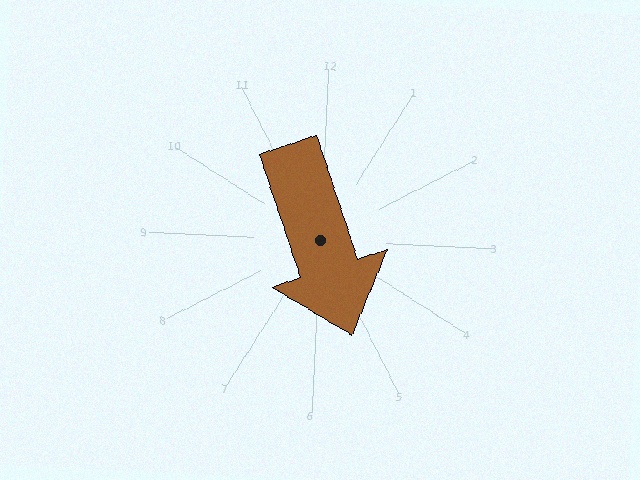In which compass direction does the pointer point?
South.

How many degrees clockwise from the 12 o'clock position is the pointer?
Approximately 159 degrees.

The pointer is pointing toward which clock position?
Roughly 5 o'clock.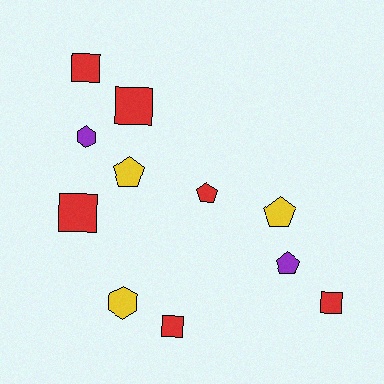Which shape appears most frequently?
Square, with 5 objects.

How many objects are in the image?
There are 11 objects.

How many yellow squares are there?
There are no yellow squares.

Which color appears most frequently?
Red, with 6 objects.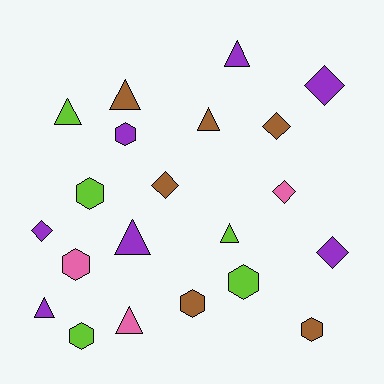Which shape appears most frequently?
Triangle, with 8 objects.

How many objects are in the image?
There are 21 objects.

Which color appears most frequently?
Purple, with 7 objects.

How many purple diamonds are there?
There are 3 purple diamonds.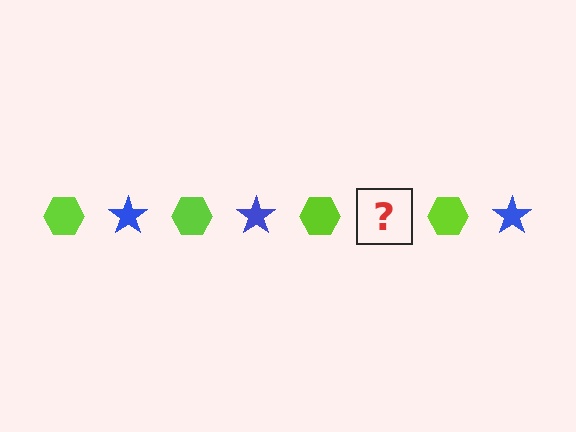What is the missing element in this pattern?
The missing element is a blue star.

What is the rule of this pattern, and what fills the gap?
The rule is that the pattern alternates between lime hexagon and blue star. The gap should be filled with a blue star.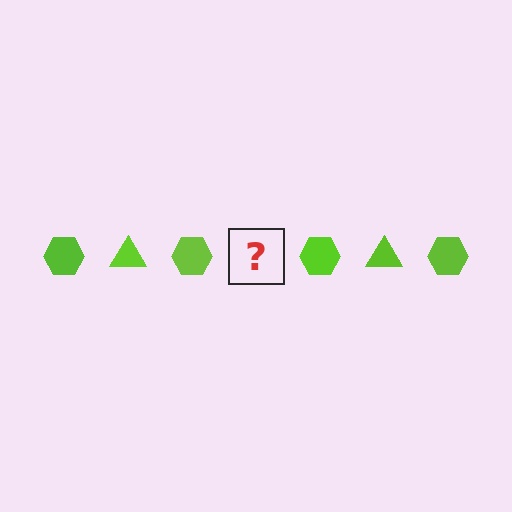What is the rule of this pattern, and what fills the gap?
The rule is that the pattern cycles through hexagon, triangle shapes in lime. The gap should be filled with a lime triangle.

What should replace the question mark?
The question mark should be replaced with a lime triangle.